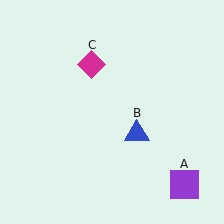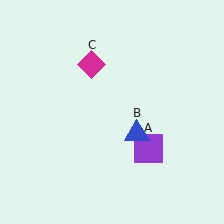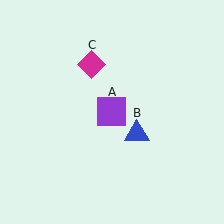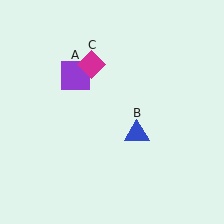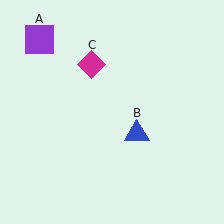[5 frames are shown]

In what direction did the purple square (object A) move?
The purple square (object A) moved up and to the left.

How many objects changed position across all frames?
1 object changed position: purple square (object A).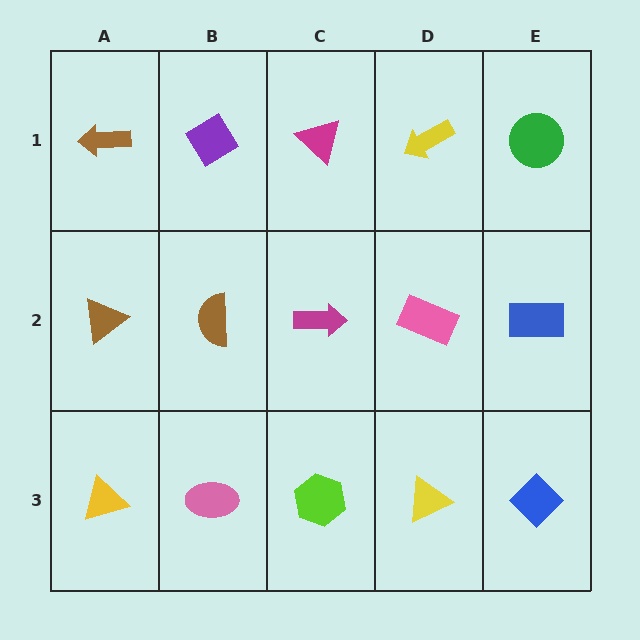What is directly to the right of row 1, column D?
A green circle.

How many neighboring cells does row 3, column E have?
2.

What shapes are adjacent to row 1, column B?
A brown semicircle (row 2, column B), a brown arrow (row 1, column A), a magenta triangle (row 1, column C).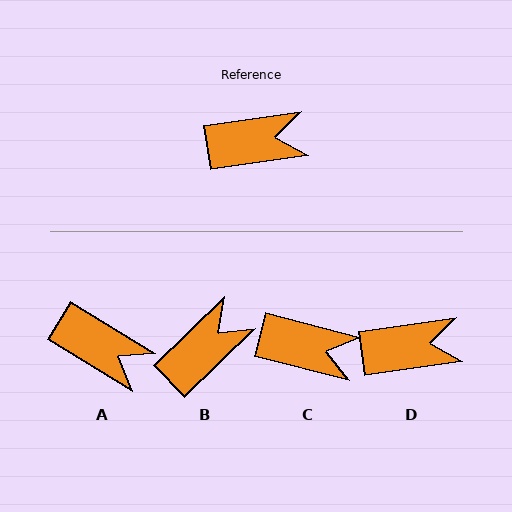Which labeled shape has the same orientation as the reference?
D.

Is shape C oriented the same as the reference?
No, it is off by about 22 degrees.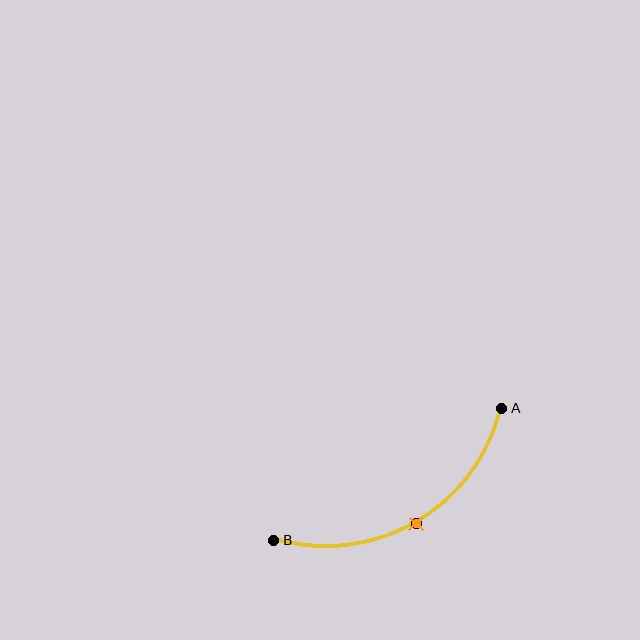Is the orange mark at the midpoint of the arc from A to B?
Yes. The orange mark lies on the arc at equal arc-length from both A and B — it is the arc midpoint.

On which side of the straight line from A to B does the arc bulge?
The arc bulges below the straight line connecting A and B.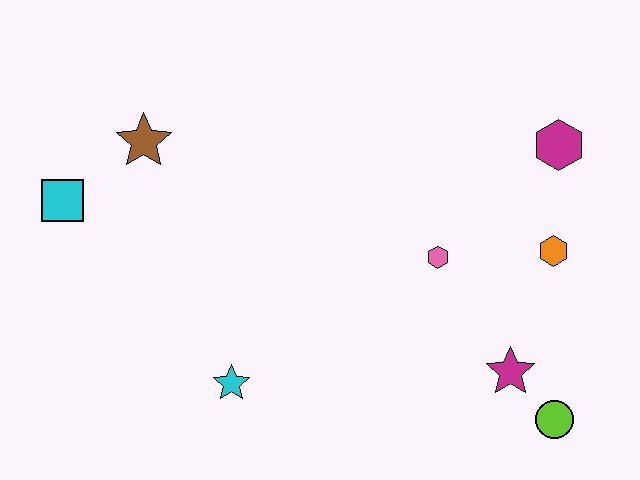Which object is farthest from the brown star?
The lime circle is farthest from the brown star.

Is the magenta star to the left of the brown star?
No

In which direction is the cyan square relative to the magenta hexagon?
The cyan square is to the left of the magenta hexagon.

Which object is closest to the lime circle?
The magenta star is closest to the lime circle.